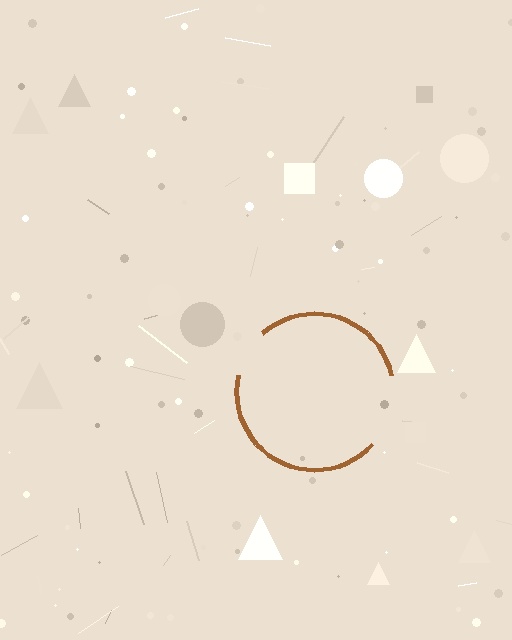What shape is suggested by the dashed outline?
The dashed outline suggests a circle.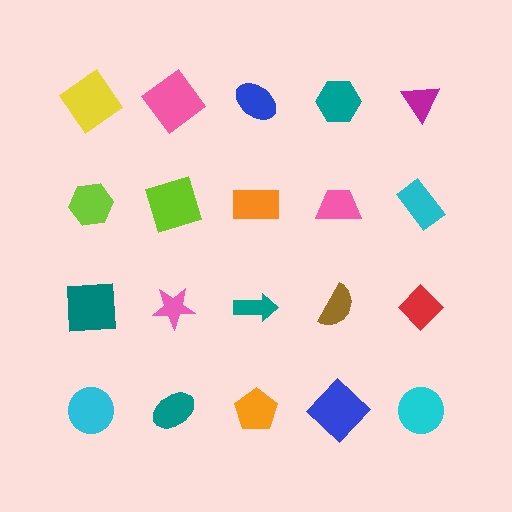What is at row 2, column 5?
A cyan rectangle.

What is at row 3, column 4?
A brown semicircle.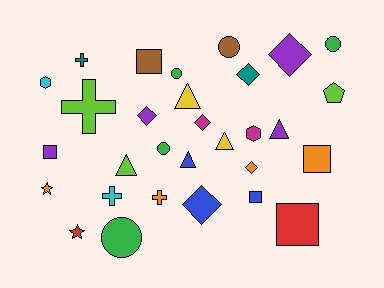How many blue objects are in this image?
There are 3 blue objects.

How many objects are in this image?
There are 30 objects.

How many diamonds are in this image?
There are 6 diamonds.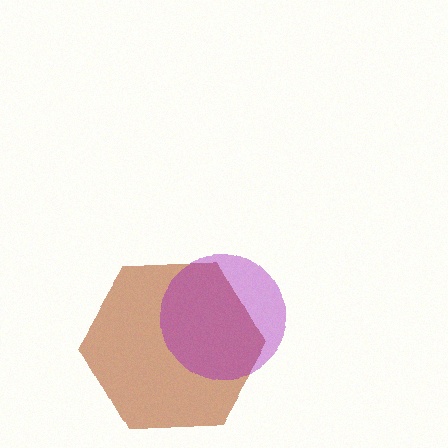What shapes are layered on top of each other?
The layered shapes are: a brown hexagon, a purple circle.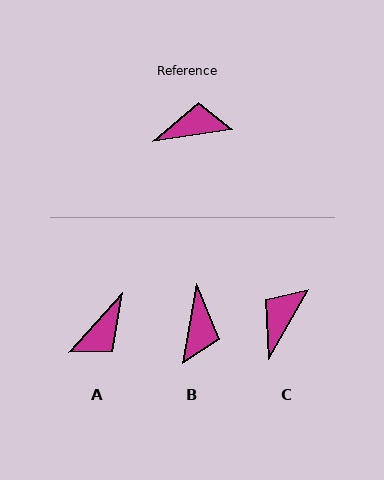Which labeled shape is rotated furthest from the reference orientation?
A, about 141 degrees away.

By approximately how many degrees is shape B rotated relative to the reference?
Approximately 108 degrees clockwise.